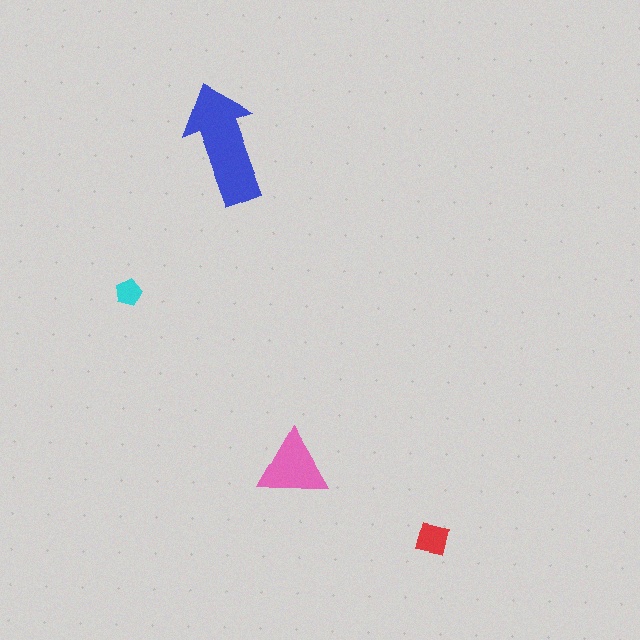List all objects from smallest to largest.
The cyan pentagon, the red square, the pink triangle, the blue arrow.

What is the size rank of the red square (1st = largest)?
3rd.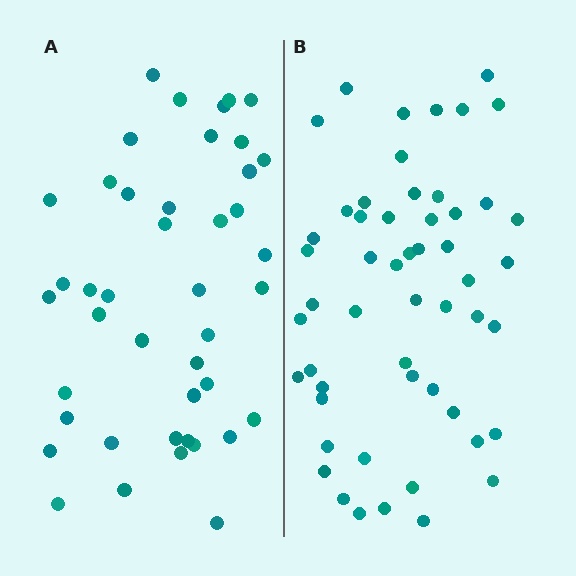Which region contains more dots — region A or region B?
Region B (the right region) has more dots.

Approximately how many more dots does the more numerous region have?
Region B has roughly 10 or so more dots than region A.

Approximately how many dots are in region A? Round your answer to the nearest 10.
About 40 dots. (The exact count is 43, which rounds to 40.)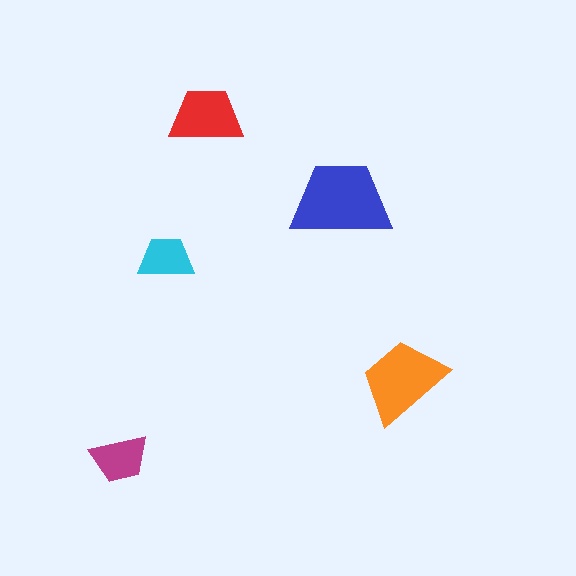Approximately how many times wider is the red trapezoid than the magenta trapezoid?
About 1.5 times wider.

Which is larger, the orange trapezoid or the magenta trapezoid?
The orange one.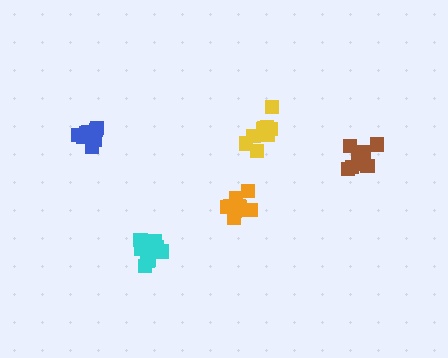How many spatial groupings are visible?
There are 5 spatial groupings.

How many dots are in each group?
Group 1: 10 dots, Group 2: 9 dots, Group 3: 9 dots, Group 4: 9 dots, Group 5: 9 dots (46 total).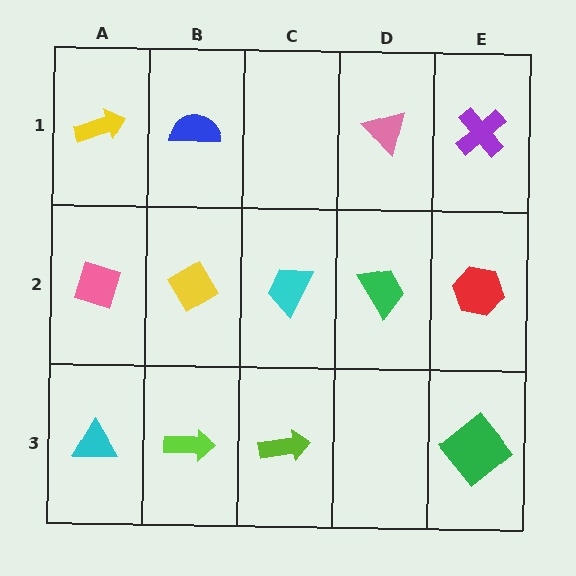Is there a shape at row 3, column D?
No, that cell is empty.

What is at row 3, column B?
A lime arrow.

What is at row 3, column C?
A lime arrow.